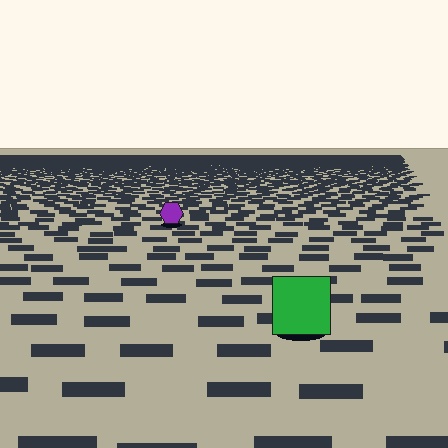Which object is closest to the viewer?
The green square is closest. The texture marks near it are larger and more spread out.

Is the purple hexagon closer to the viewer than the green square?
No. The green square is closer — you can tell from the texture gradient: the ground texture is coarser near it.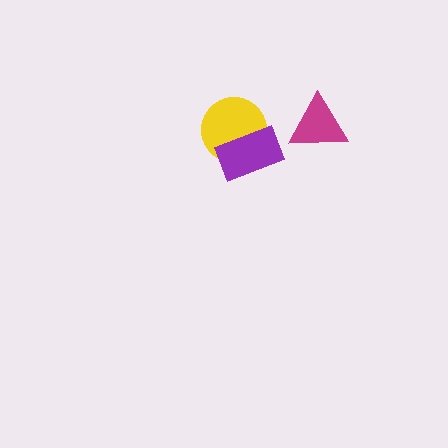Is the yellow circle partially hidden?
Yes, it is partially covered by another shape.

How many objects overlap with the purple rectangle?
1 object overlaps with the purple rectangle.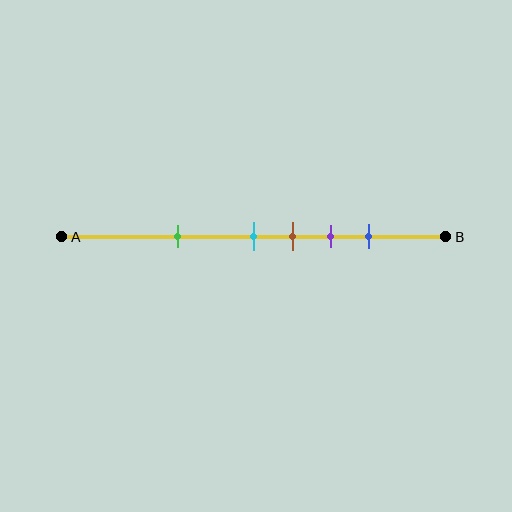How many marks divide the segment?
There are 5 marks dividing the segment.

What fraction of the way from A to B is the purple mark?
The purple mark is approximately 70% (0.7) of the way from A to B.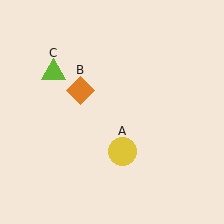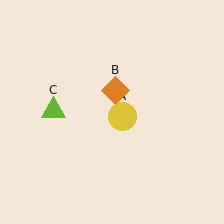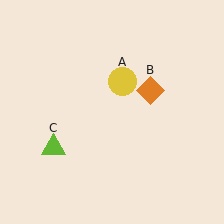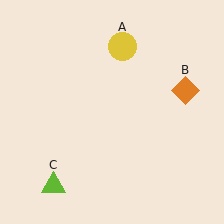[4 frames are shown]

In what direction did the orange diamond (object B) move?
The orange diamond (object B) moved right.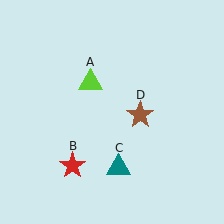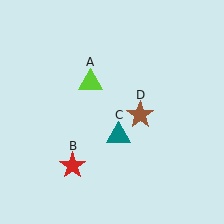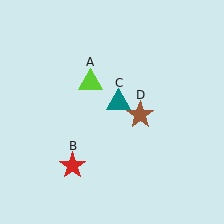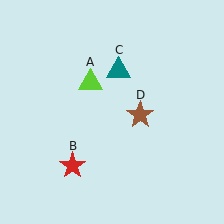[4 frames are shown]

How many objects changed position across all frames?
1 object changed position: teal triangle (object C).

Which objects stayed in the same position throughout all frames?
Lime triangle (object A) and red star (object B) and brown star (object D) remained stationary.